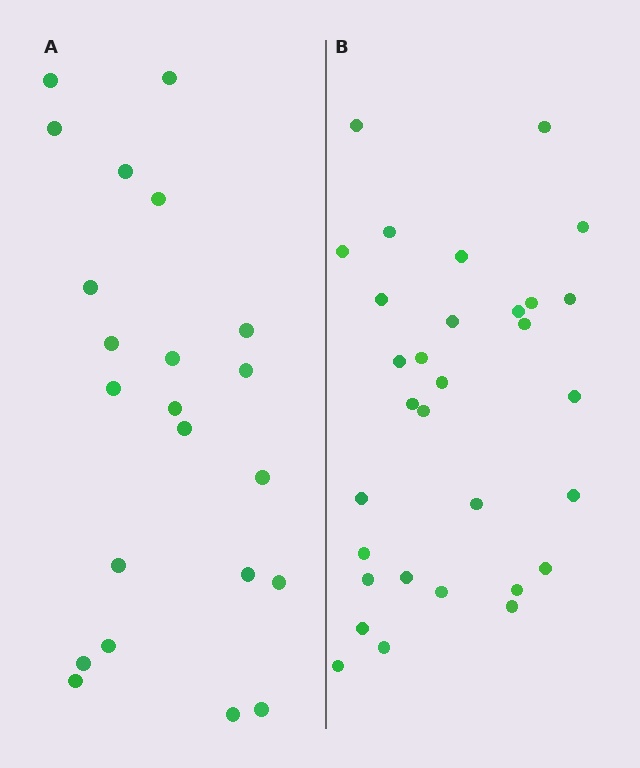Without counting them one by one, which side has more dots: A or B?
Region B (the right region) has more dots.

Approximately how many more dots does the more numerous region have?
Region B has roughly 8 or so more dots than region A.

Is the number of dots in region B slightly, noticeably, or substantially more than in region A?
Region B has noticeably more, but not dramatically so. The ratio is roughly 1.4 to 1.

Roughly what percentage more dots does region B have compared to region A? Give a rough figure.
About 40% more.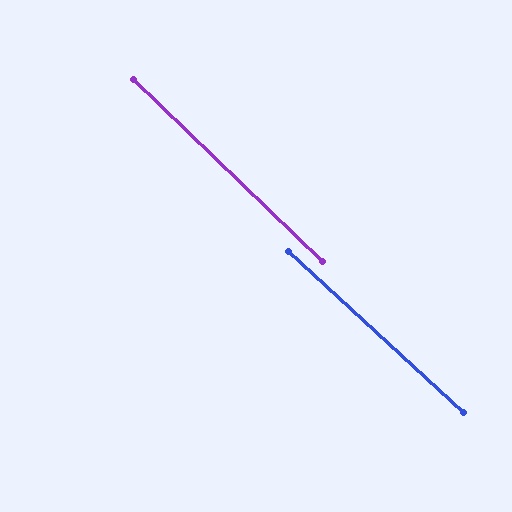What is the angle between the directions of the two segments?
Approximately 1 degree.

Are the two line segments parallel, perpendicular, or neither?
Parallel — their directions differ by only 1.2°.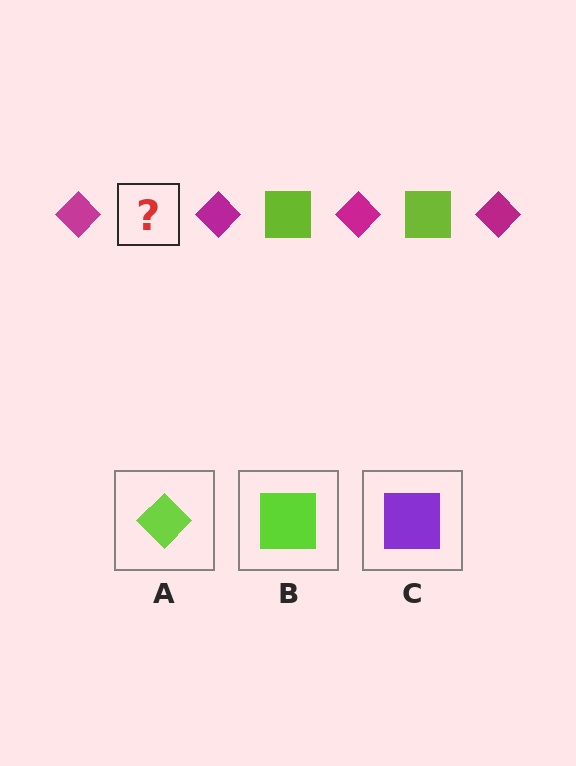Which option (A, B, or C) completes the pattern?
B.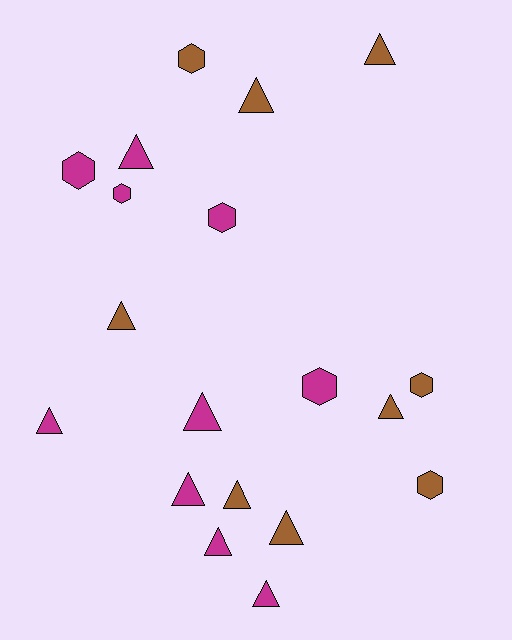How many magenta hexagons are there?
There are 4 magenta hexagons.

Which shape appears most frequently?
Triangle, with 12 objects.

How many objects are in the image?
There are 19 objects.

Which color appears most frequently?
Magenta, with 10 objects.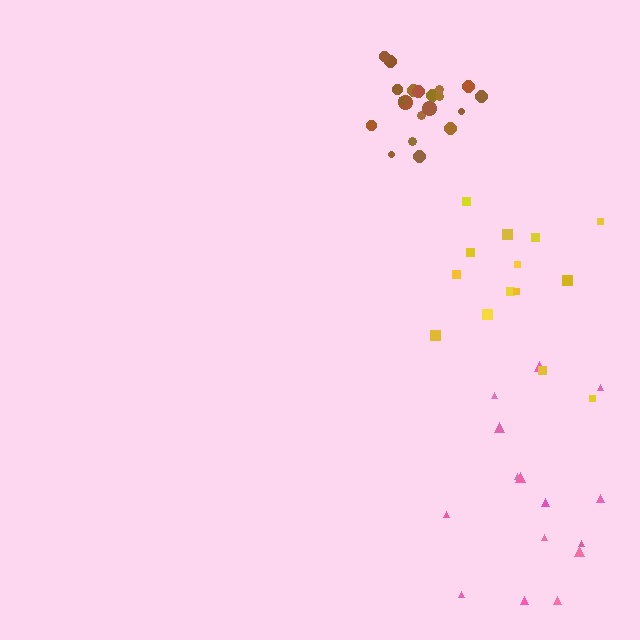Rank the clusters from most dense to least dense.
brown, yellow, pink.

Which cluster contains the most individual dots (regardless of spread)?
Brown (20).